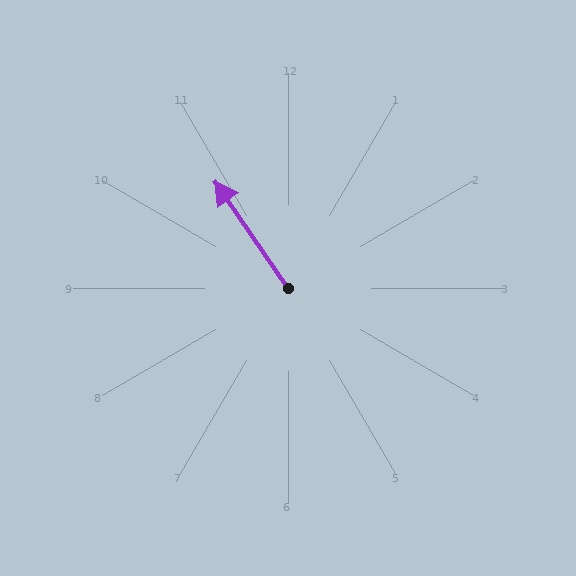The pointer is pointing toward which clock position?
Roughly 11 o'clock.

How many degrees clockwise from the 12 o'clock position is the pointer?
Approximately 326 degrees.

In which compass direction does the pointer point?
Northwest.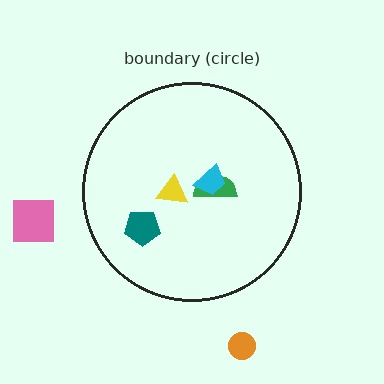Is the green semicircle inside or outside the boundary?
Inside.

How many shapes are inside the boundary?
4 inside, 2 outside.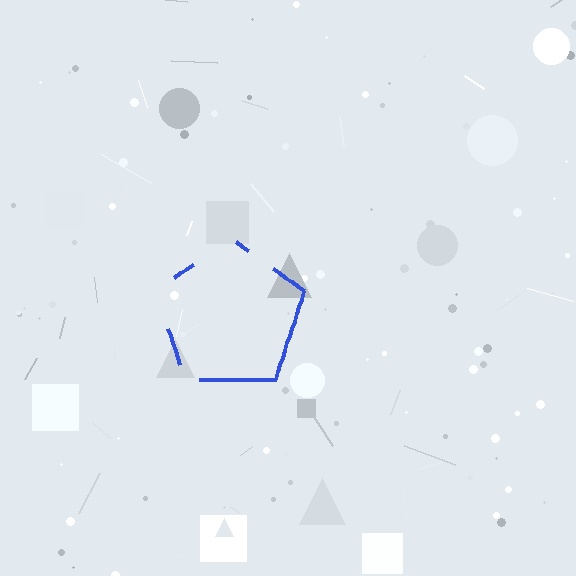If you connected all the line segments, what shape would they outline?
They would outline a pentagon.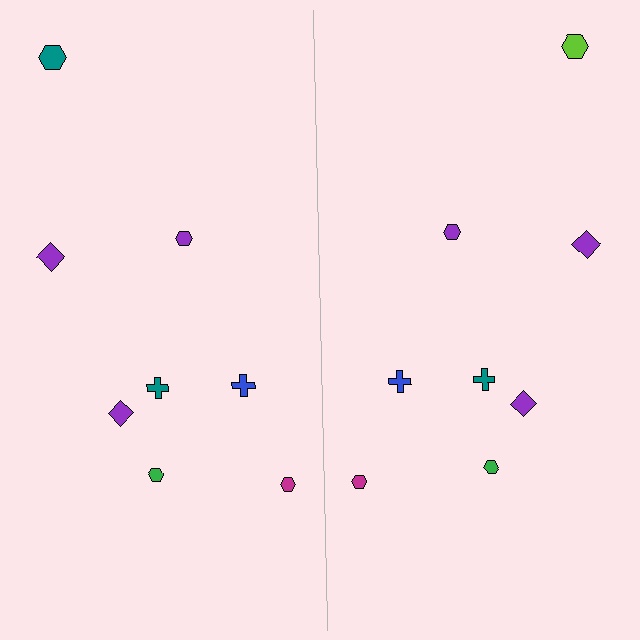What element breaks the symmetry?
The lime hexagon on the right side breaks the symmetry — its mirror counterpart is teal.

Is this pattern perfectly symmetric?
No, the pattern is not perfectly symmetric. The lime hexagon on the right side breaks the symmetry — its mirror counterpart is teal.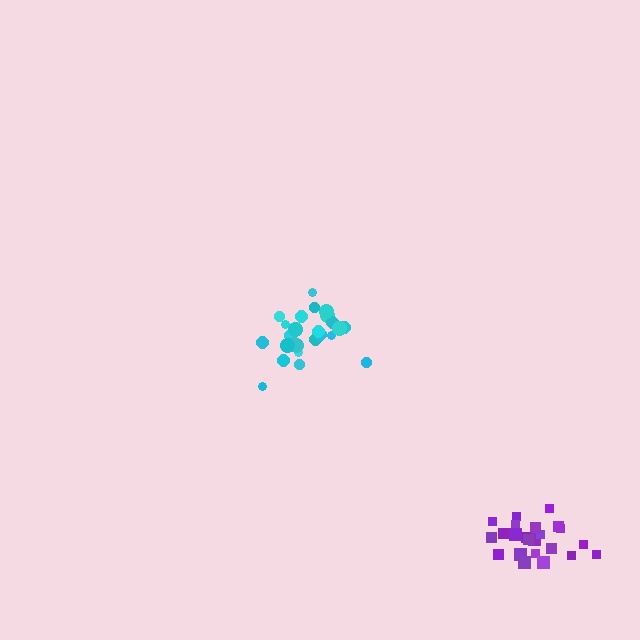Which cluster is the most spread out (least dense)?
Purple.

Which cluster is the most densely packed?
Cyan.